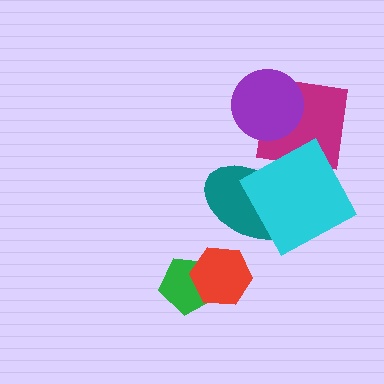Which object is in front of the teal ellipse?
The cyan square is in front of the teal ellipse.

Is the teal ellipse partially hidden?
Yes, it is partially covered by another shape.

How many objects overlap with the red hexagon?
1 object overlaps with the red hexagon.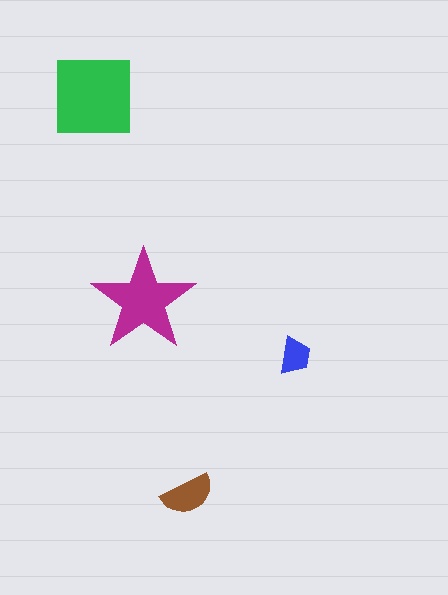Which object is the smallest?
The blue trapezoid.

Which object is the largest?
The green square.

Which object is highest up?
The green square is topmost.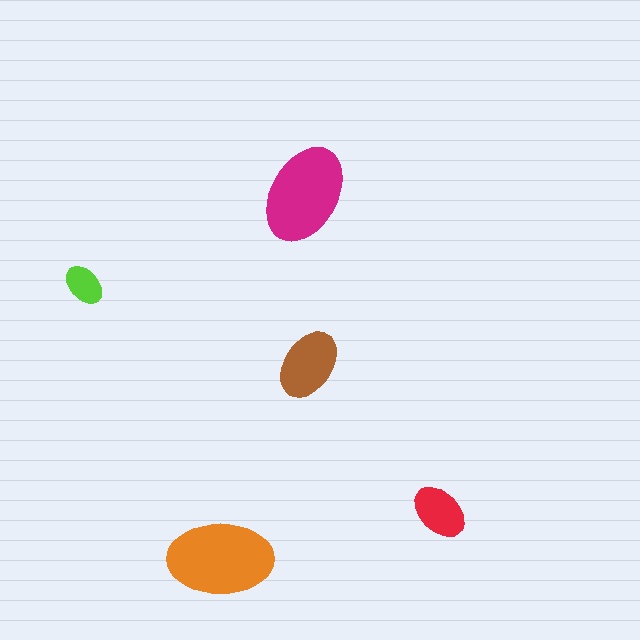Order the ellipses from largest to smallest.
the orange one, the magenta one, the brown one, the red one, the lime one.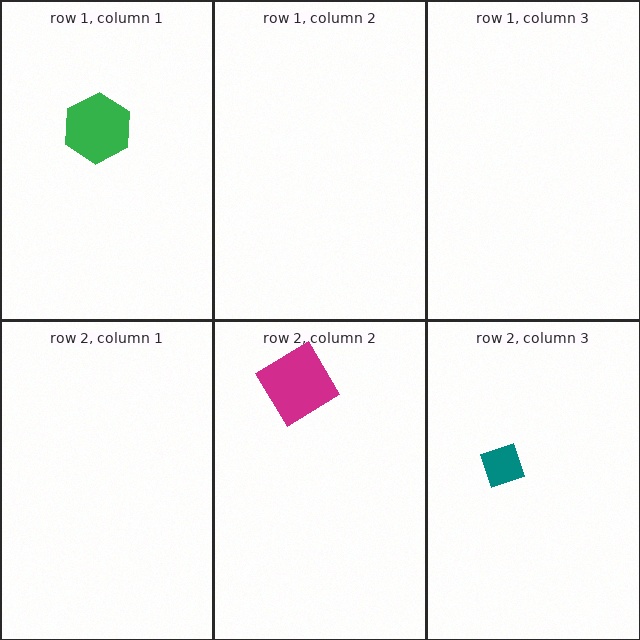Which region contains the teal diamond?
The row 2, column 3 region.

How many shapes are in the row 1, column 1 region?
1.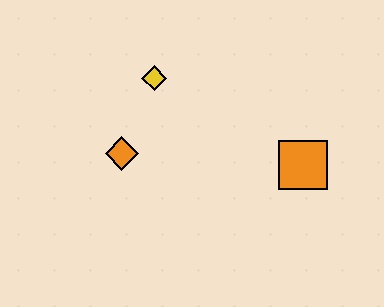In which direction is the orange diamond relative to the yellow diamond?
The orange diamond is below the yellow diamond.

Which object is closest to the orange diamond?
The yellow diamond is closest to the orange diamond.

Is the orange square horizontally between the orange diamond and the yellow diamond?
No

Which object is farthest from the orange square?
The orange diamond is farthest from the orange square.